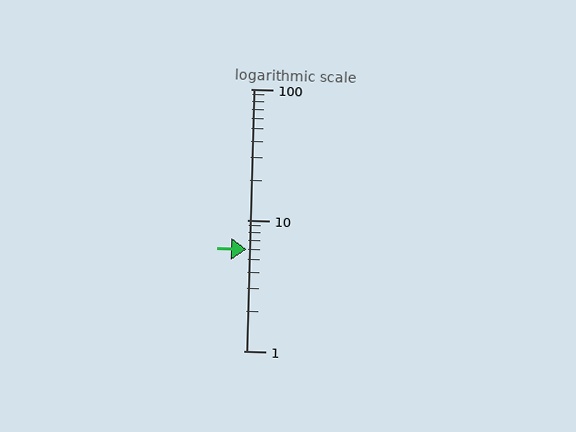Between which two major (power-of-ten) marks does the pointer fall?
The pointer is between 1 and 10.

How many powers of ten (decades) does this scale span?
The scale spans 2 decades, from 1 to 100.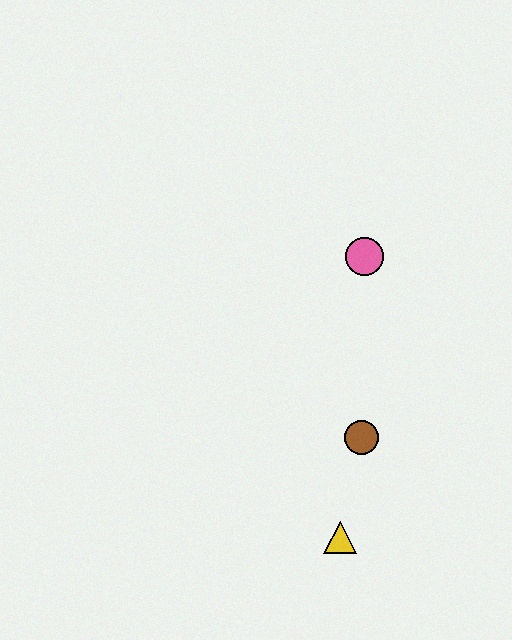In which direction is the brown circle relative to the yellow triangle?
The brown circle is above the yellow triangle.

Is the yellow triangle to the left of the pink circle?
Yes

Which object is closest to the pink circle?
The brown circle is closest to the pink circle.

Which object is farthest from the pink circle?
The yellow triangle is farthest from the pink circle.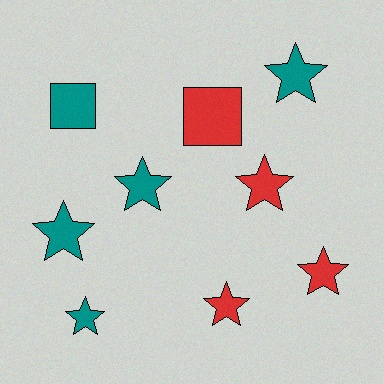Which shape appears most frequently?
Star, with 7 objects.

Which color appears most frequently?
Teal, with 5 objects.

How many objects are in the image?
There are 9 objects.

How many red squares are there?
There is 1 red square.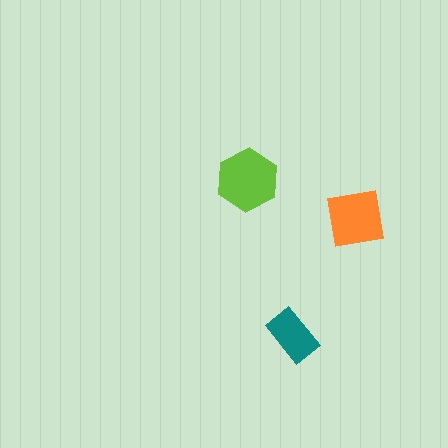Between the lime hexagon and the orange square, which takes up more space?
The lime hexagon.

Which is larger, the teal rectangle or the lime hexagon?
The lime hexagon.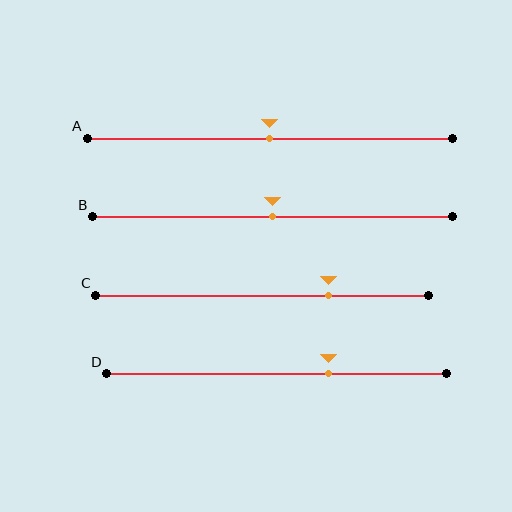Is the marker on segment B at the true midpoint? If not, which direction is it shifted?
Yes, the marker on segment B is at the true midpoint.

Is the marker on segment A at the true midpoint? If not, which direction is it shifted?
Yes, the marker on segment A is at the true midpoint.